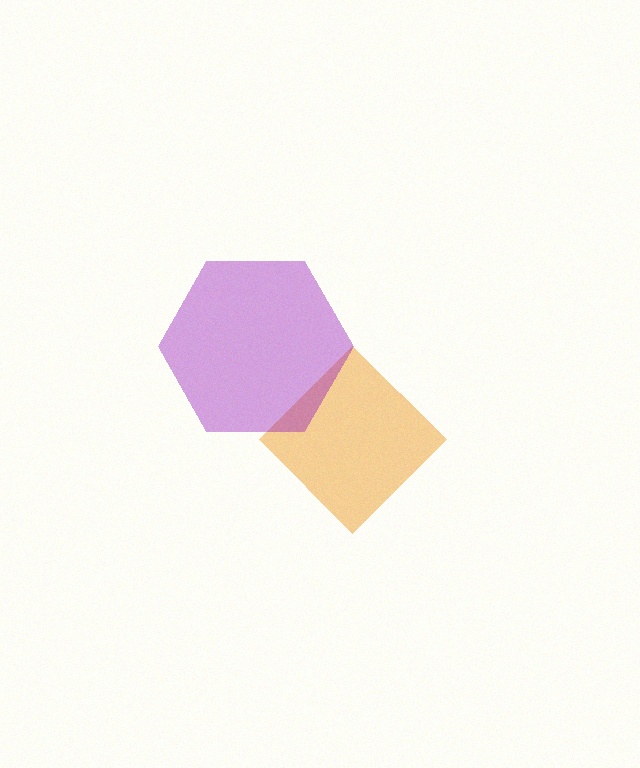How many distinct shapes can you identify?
There are 2 distinct shapes: an orange diamond, a purple hexagon.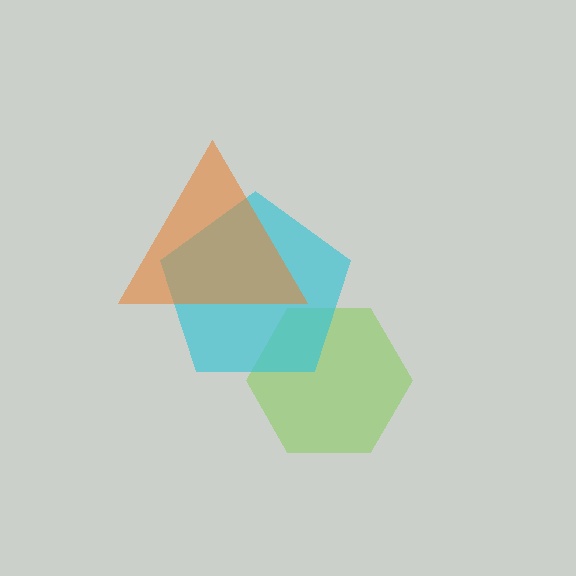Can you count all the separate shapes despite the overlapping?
Yes, there are 3 separate shapes.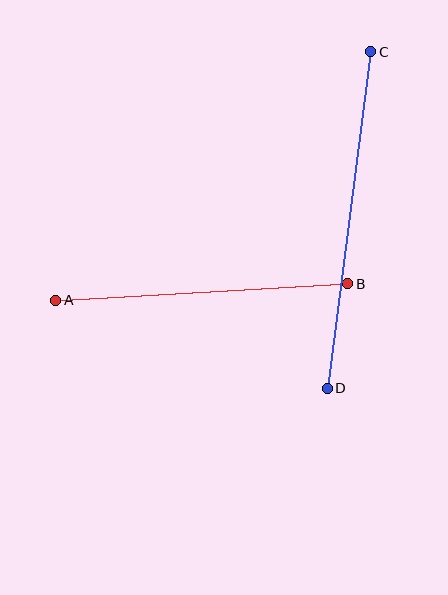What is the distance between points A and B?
The distance is approximately 292 pixels.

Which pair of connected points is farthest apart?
Points C and D are farthest apart.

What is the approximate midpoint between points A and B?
The midpoint is at approximately (202, 292) pixels.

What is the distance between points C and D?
The distance is approximately 339 pixels.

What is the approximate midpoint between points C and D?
The midpoint is at approximately (349, 220) pixels.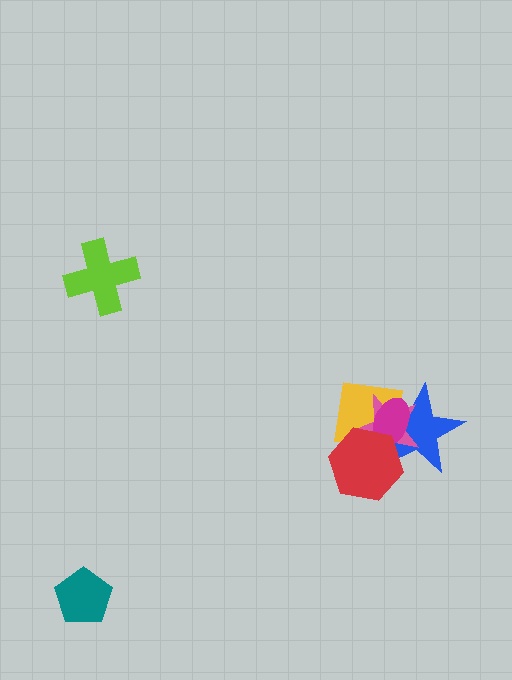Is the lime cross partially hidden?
No, no other shape covers it.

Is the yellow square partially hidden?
Yes, it is partially covered by another shape.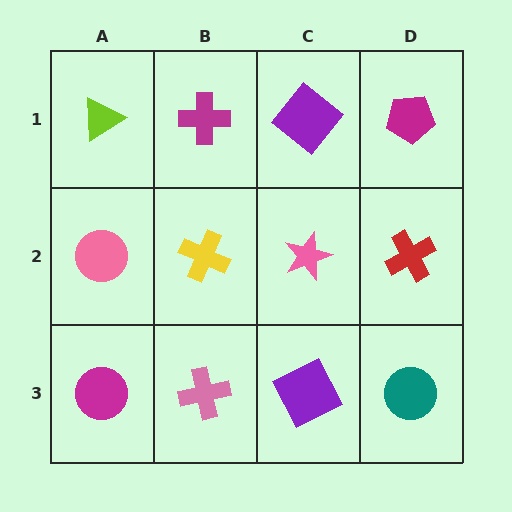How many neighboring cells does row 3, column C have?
3.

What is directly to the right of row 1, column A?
A magenta cross.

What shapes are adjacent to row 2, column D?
A magenta pentagon (row 1, column D), a teal circle (row 3, column D), a pink star (row 2, column C).